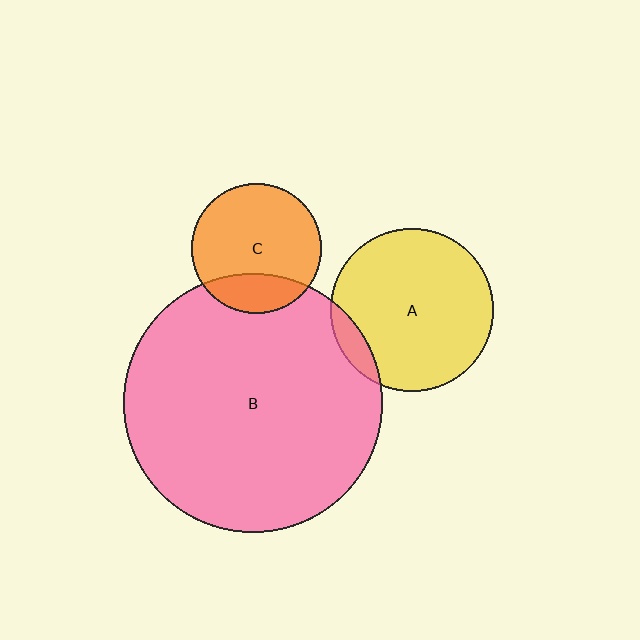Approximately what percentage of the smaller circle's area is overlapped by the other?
Approximately 20%.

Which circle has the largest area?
Circle B (pink).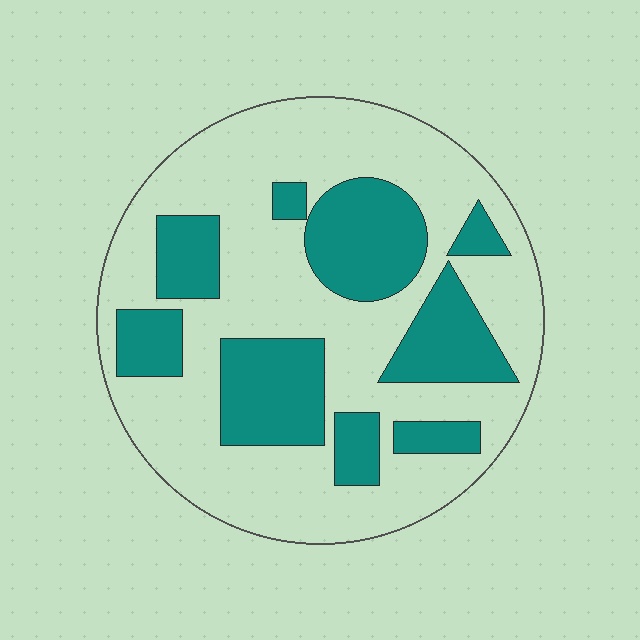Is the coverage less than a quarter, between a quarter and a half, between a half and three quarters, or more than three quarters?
Between a quarter and a half.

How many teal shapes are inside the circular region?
9.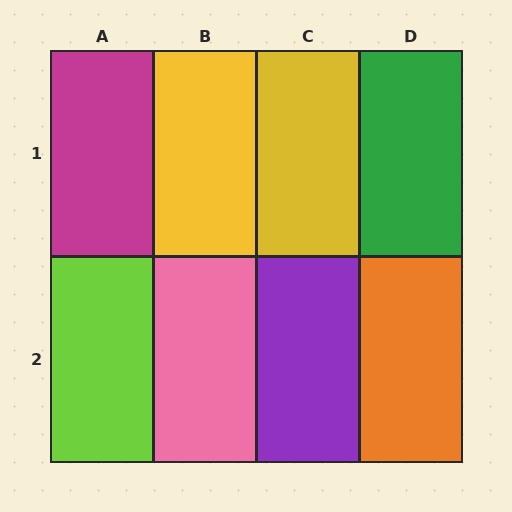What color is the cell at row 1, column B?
Yellow.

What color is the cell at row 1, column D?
Green.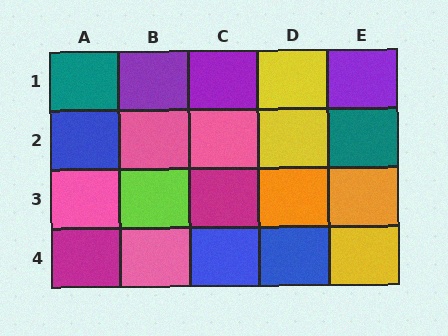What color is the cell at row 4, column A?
Magenta.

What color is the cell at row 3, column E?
Orange.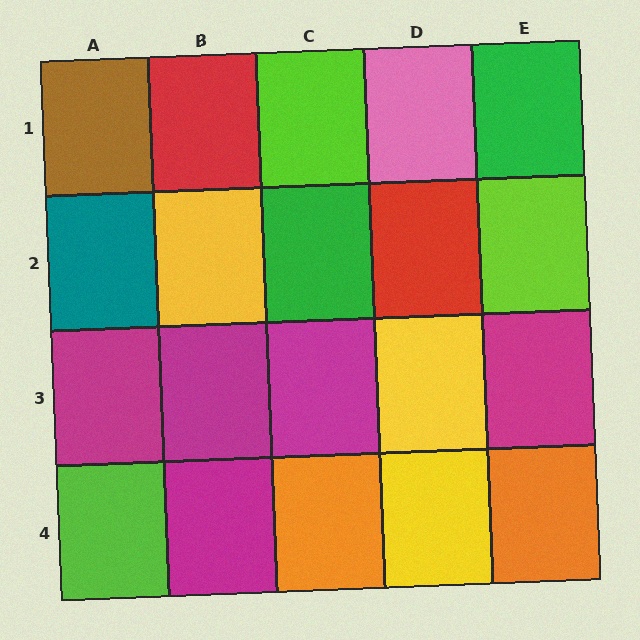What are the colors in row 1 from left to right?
Brown, red, lime, pink, green.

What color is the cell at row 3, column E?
Magenta.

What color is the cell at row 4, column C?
Orange.